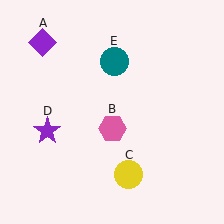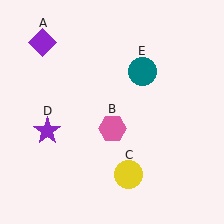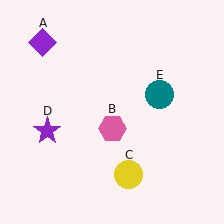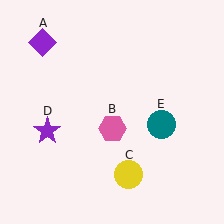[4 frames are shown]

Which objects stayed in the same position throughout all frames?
Purple diamond (object A) and pink hexagon (object B) and yellow circle (object C) and purple star (object D) remained stationary.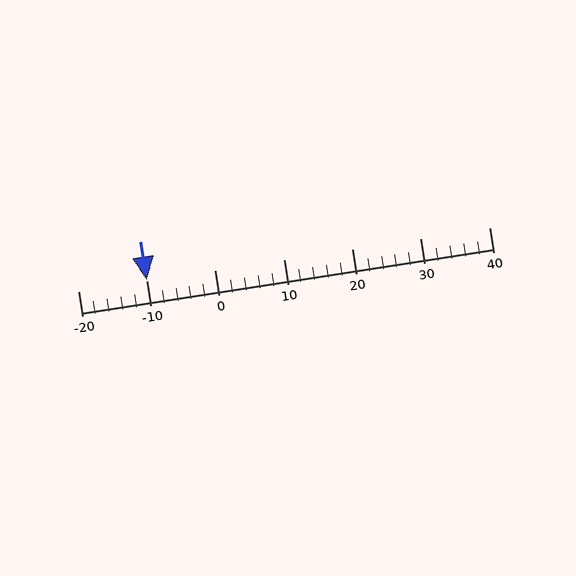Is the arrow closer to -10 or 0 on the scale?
The arrow is closer to -10.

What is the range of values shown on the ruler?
The ruler shows values from -20 to 40.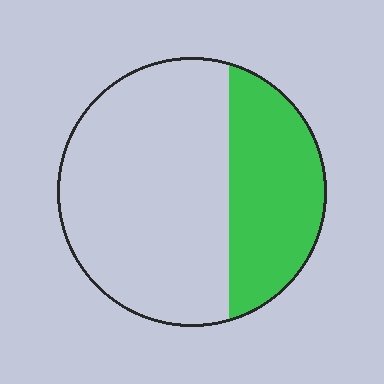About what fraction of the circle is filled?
About one third (1/3).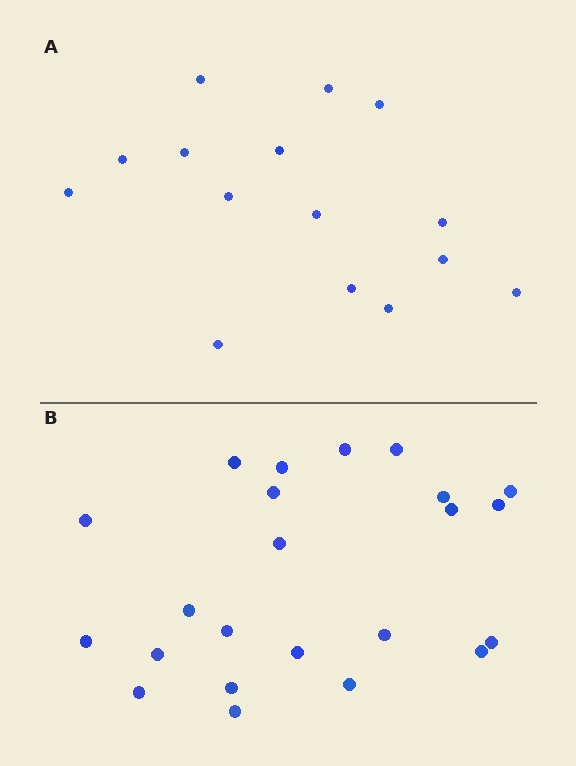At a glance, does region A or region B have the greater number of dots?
Region B (the bottom region) has more dots.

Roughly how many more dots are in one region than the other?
Region B has roughly 8 or so more dots than region A.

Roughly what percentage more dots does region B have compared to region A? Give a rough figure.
About 55% more.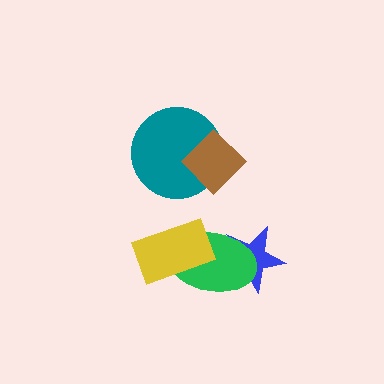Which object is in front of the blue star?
The green ellipse is in front of the blue star.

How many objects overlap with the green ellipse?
2 objects overlap with the green ellipse.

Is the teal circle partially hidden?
Yes, it is partially covered by another shape.